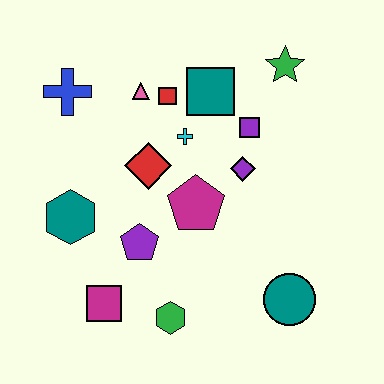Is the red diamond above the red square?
No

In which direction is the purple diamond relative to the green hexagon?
The purple diamond is above the green hexagon.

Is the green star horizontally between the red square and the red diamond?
No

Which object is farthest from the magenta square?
The green star is farthest from the magenta square.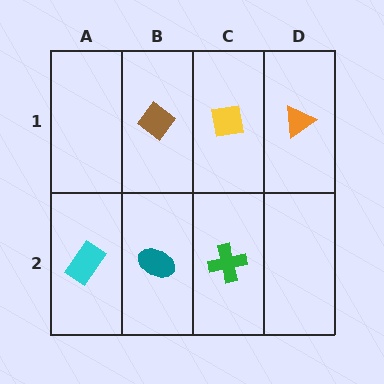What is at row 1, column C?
A yellow square.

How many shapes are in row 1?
3 shapes.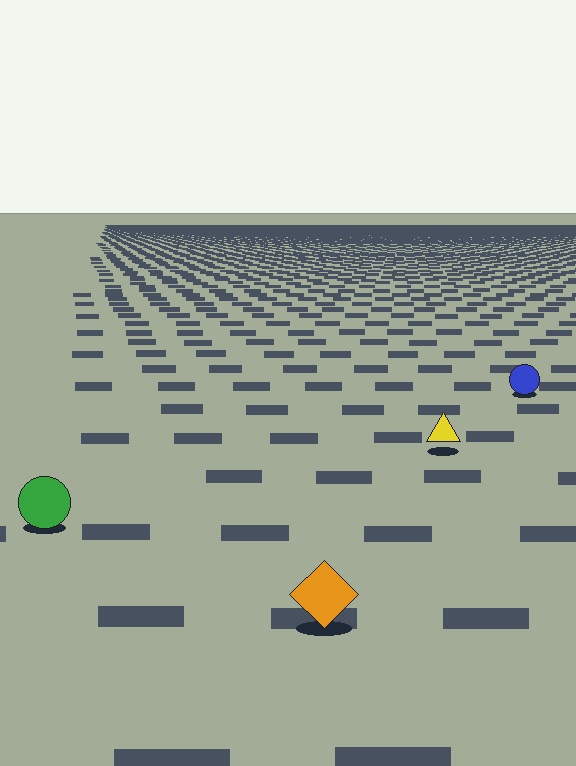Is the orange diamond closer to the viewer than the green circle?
Yes. The orange diamond is closer — you can tell from the texture gradient: the ground texture is coarser near it.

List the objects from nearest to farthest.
From nearest to farthest: the orange diamond, the green circle, the yellow triangle, the blue circle.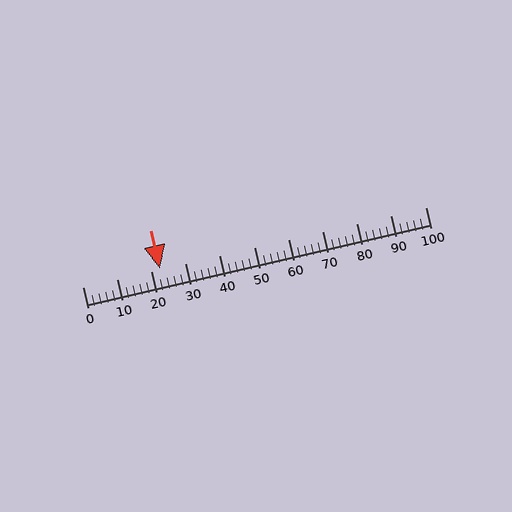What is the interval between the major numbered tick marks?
The major tick marks are spaced 10 units apart.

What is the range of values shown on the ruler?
The ruler shows values from 0 to 100.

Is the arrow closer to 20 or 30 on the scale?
The arrow is closer to 20.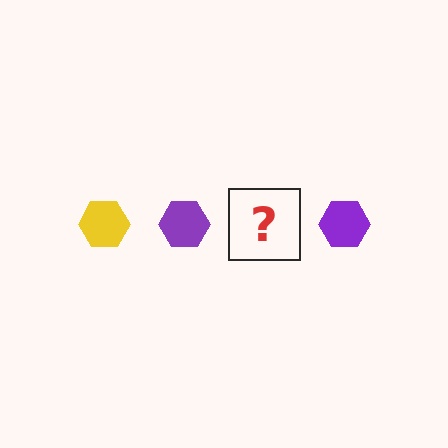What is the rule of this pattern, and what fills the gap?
The rule is that the pattern cycles through yellow, purple hexagons. The gap should be filled with a yellow hexagon.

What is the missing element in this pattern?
The missing element is a yellow hexagon.